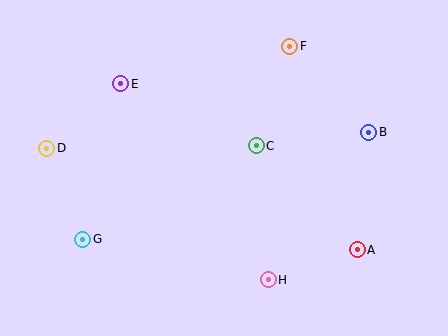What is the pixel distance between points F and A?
The distance between F and A is 214 pixels.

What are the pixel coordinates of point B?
Point B is at (369, 132).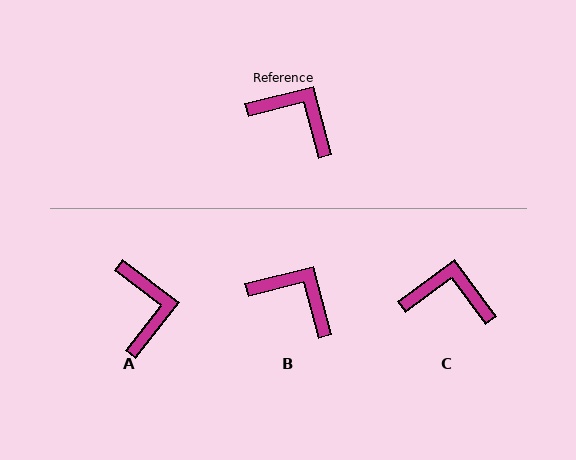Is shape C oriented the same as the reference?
No, it is off by about 22 degrees.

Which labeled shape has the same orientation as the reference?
B.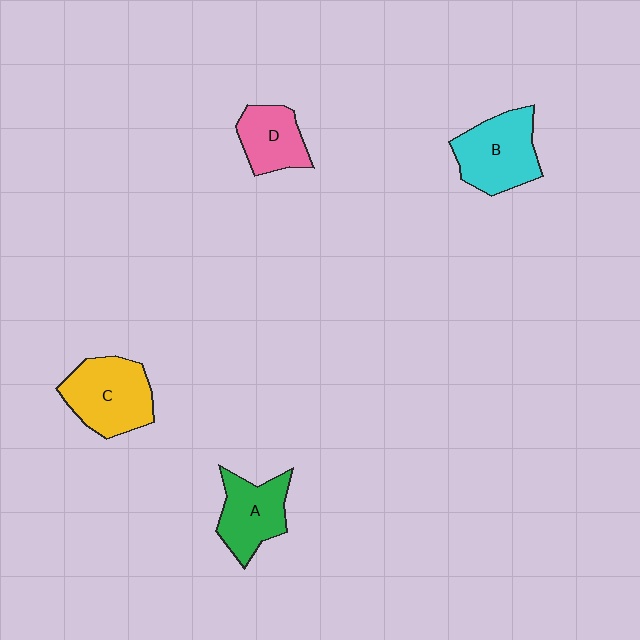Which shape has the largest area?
Shape C (yellow).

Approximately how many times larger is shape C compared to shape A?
Approximately 1.2 times.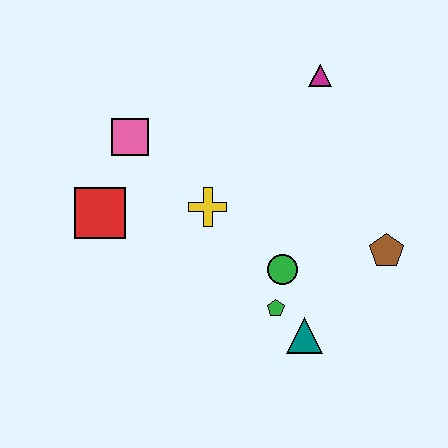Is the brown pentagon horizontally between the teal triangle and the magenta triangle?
No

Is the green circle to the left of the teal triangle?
Yes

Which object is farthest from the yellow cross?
The brown pentagon is farthest from the yellow cross.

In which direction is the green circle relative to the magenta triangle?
The green circle is below the magenta triangle.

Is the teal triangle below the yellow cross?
Yes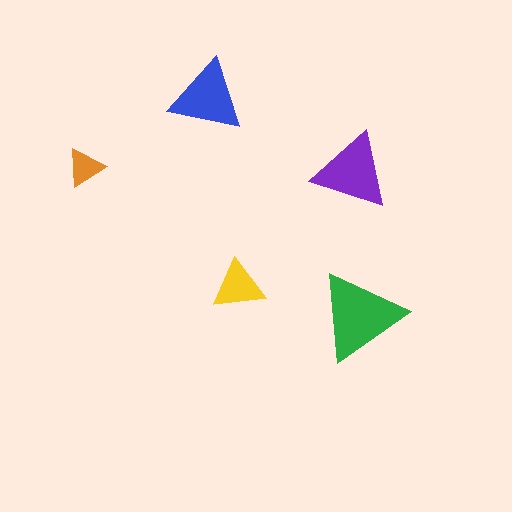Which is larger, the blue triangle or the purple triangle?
The purple one.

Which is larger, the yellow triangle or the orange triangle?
The yellow one.